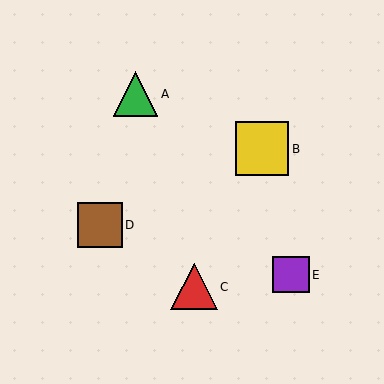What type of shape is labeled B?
Shape B is a yellow square.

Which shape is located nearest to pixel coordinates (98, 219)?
The brown square (labeled D) at (100, 225) is nearest to that location.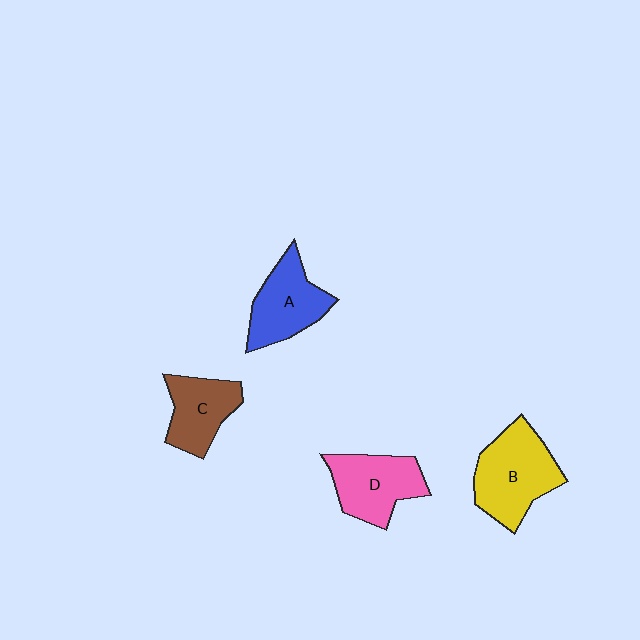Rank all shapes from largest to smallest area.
From largest to smallest: B (yellow), D (pink), A (blue), C (brown).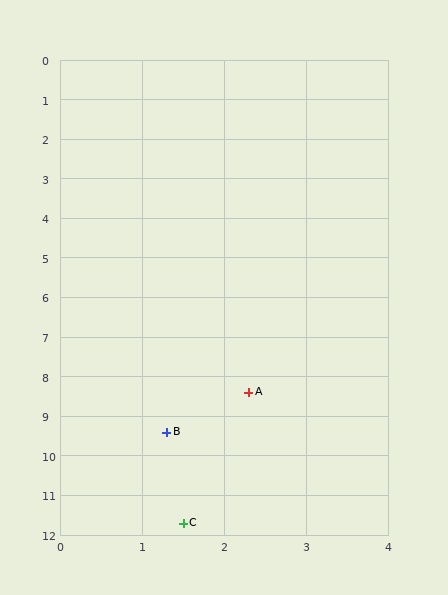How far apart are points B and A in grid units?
Points B and A are about 1.4 grid units apart.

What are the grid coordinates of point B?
Point B is at approximately (1.3, 9.4).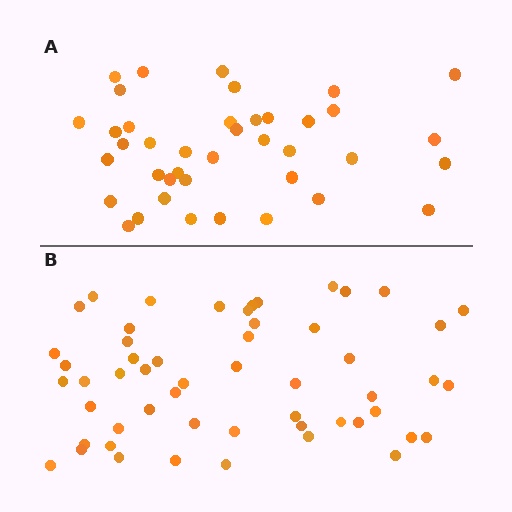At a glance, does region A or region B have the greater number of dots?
Region B (the bottom region) has more dots.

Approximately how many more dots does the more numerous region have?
Region B has approximately 15 more dots than region A.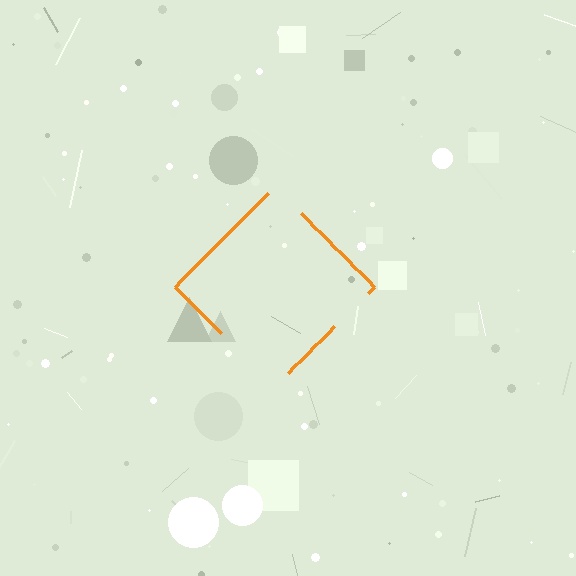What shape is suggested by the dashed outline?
The dashed outline suggests a diamond.